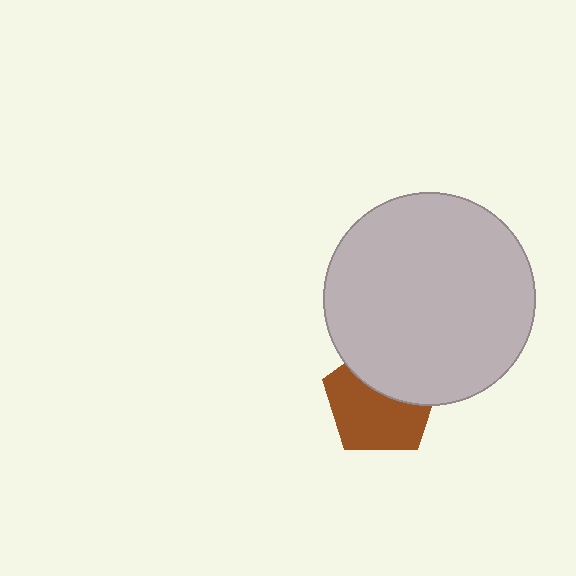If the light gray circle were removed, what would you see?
You would see the complete brown pentagon.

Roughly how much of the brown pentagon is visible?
About half of it is visible (roughly 60%).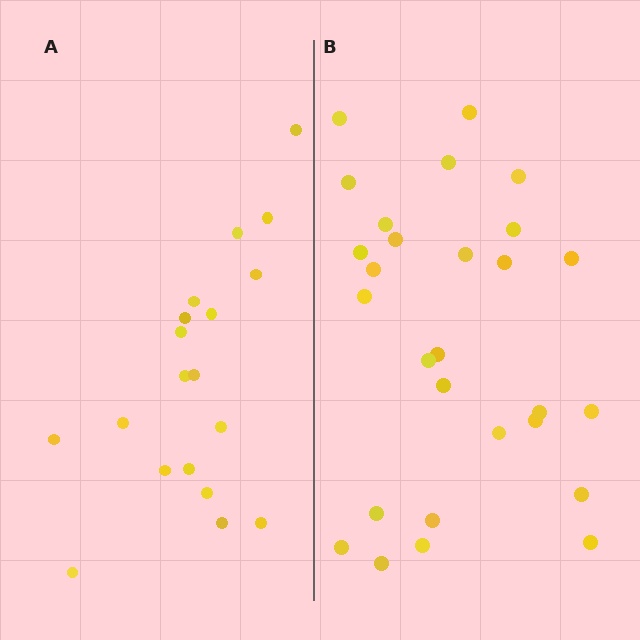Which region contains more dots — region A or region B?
Region B (the right region) has more dots.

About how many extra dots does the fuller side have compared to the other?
Region B has roughly 8 or so more dots than region A.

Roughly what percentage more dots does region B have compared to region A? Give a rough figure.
About 45% more.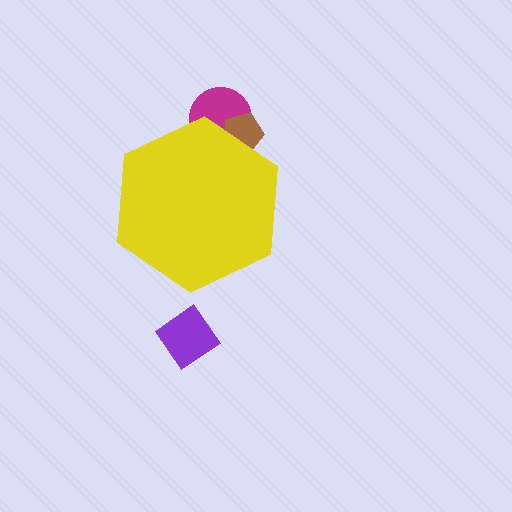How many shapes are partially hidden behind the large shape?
2 shapes are partially hidden.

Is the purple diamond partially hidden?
No, the purple diamond is fully visible.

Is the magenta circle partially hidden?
Yes, the magenta circle is partially hidden behind the yellow hexagon.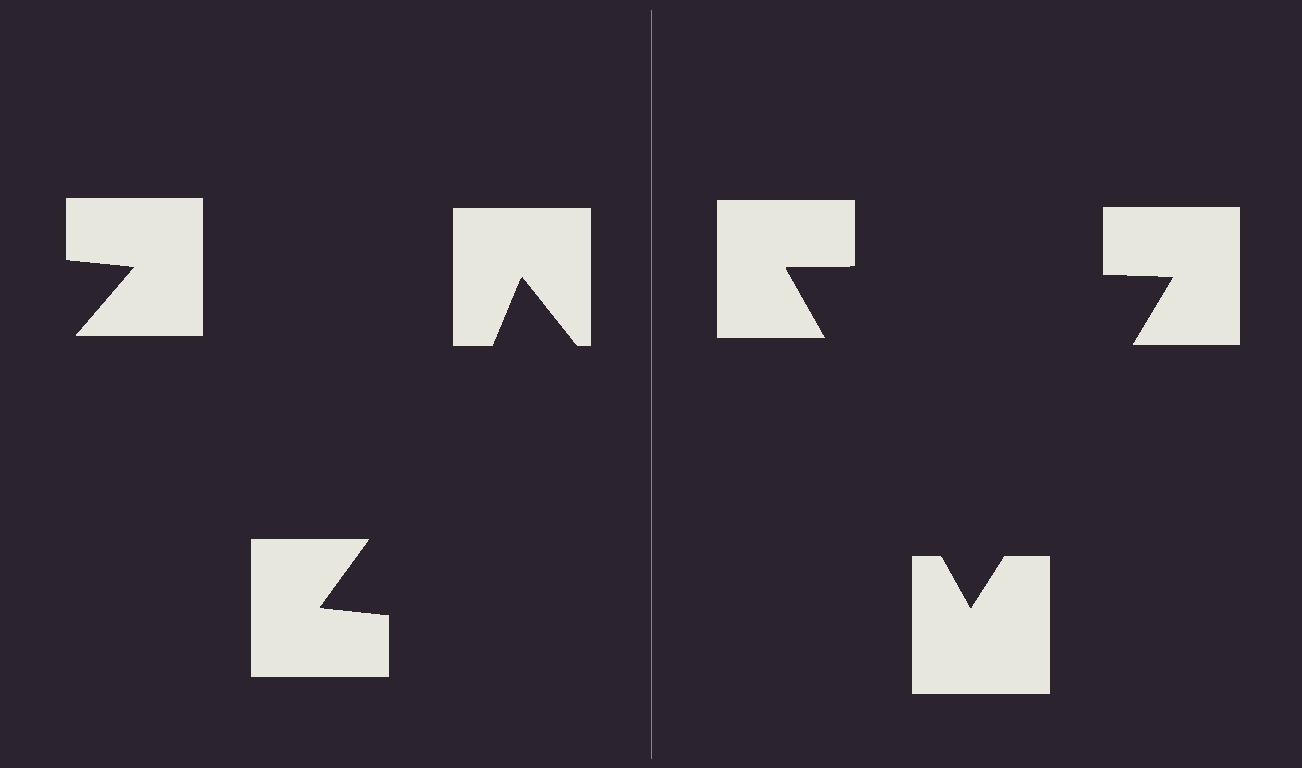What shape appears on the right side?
An illusory triangle.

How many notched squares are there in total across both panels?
6 — 3 on each side.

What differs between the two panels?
The notched squares are positioned identically on both sides; only the wedge orientations differ. On the right they align to a triangle; on the left they are misaligned.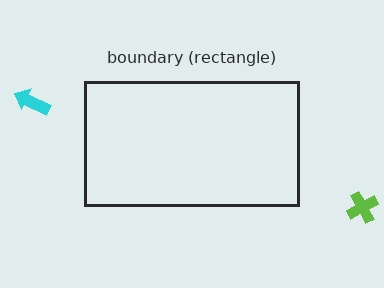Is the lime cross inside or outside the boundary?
Outside.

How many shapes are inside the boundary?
0 inside, 2 outside.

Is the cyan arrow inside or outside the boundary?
Outside.